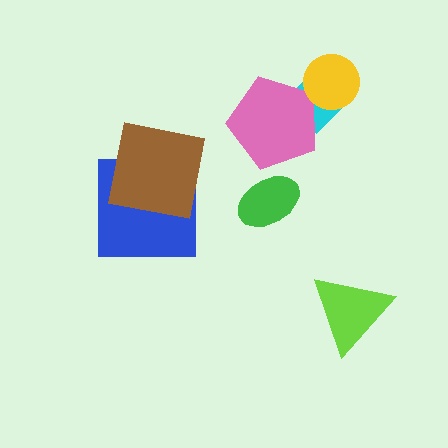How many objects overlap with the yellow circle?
1 object overlaps with the yellow circle.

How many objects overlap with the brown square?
1 object overlaps with the brown square.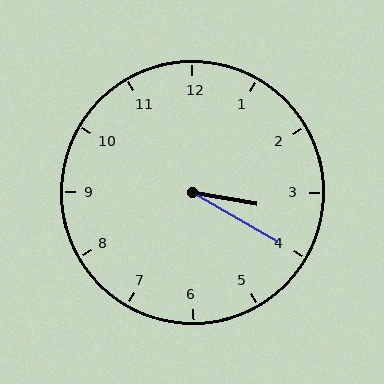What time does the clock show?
3:20.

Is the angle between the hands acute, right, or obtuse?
It is acute.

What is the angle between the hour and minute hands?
Approximately 20 degrees.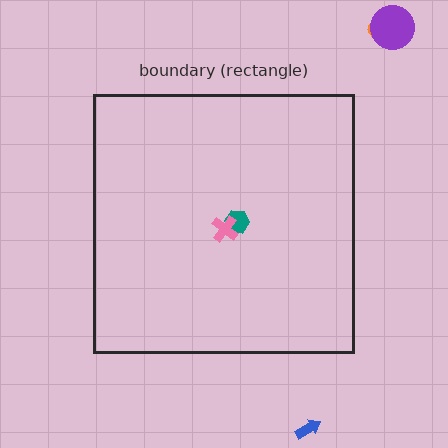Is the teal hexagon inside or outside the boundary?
Inside.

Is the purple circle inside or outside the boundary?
Outside.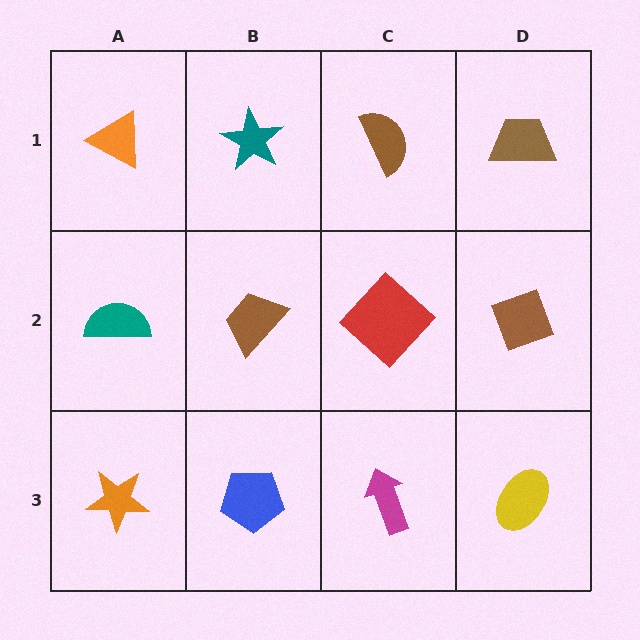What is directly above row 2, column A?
An orange triangle.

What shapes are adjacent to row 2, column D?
A brown trapezoid (row 1, column D), a yellow ellipse (row 3, column D), a red diamond (row 2, column C).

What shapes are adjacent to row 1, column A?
A teal semicircle (row 2, column A), a teal star (row 1, column B).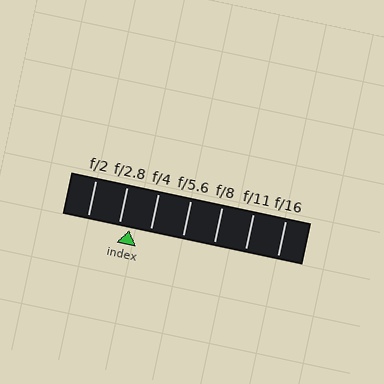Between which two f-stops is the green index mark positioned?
The index mark is between f/2.8 and f/4.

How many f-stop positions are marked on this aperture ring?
There are 7 f-stop positions marked.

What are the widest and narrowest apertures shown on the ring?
The widest aperture shown is f/2 and the narrowest is f/16.